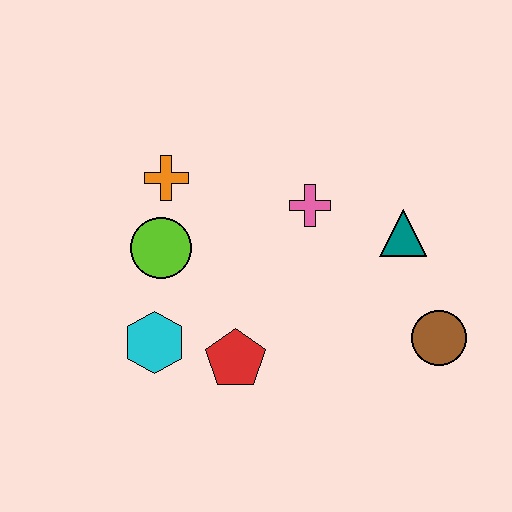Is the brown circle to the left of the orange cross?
No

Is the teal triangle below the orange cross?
Yes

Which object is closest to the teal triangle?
The pink cross is closest to the teal triangle.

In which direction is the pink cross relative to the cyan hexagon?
The pink cross is to the right of the cyan hexagon.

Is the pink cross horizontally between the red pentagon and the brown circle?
Yes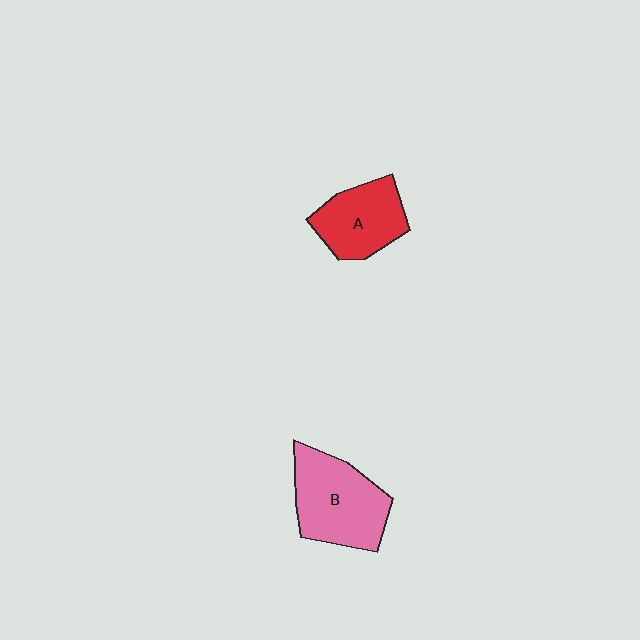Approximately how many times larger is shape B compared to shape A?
Approximately 1.3 times.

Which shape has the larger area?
Shape B (pink).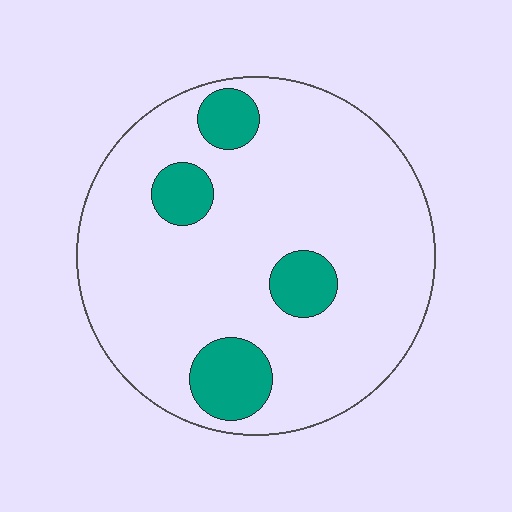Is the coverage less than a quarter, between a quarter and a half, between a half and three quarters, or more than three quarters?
Less than a quarter.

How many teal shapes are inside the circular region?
4.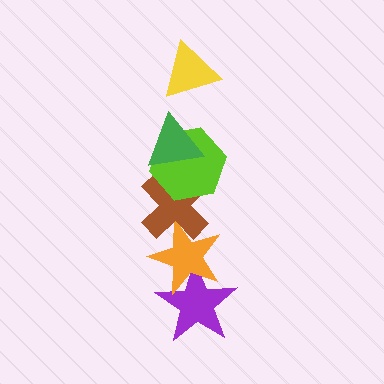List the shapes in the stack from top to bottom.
From top to bottom: the yellow triangle, the green triangle, the lime hexagon, the brown cross, the orange star, the purple star.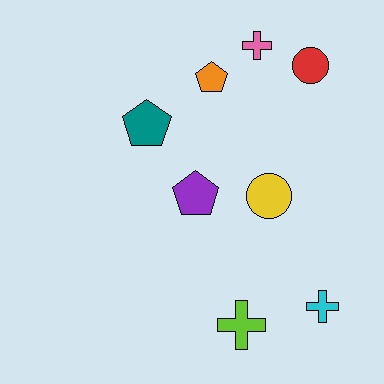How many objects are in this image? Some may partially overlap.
There are 8 objects.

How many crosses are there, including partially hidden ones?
There are 3 crosses.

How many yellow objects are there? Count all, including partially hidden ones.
There is 1 yellow object.